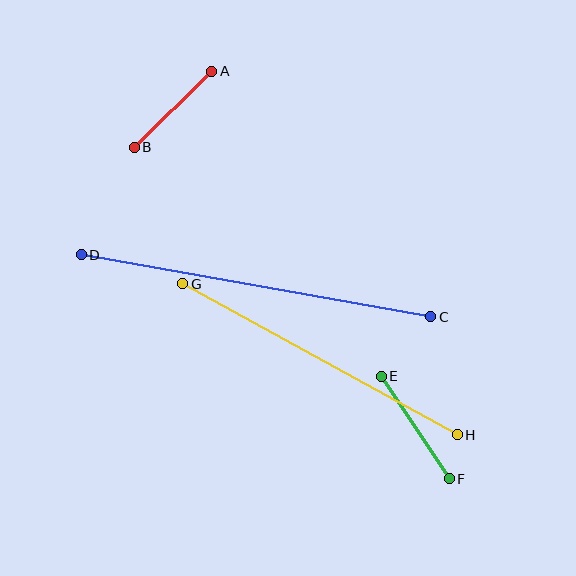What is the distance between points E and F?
The distance is approximately 123 pixels.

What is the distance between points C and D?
The distance is approximately 355 pixels.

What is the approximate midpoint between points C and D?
The midpoint is at approximately (256, 286) pixels.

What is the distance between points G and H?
The distance is approximately 313 pixels.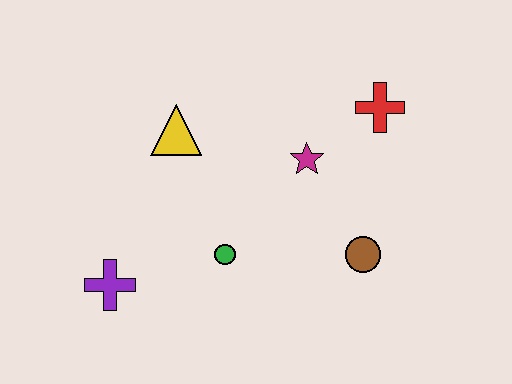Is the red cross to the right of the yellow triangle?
Yes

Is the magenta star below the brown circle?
No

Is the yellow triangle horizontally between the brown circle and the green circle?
No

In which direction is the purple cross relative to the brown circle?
The purple cross is to the left of the brown circle.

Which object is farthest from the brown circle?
The purple cross is farthest from the brown circle.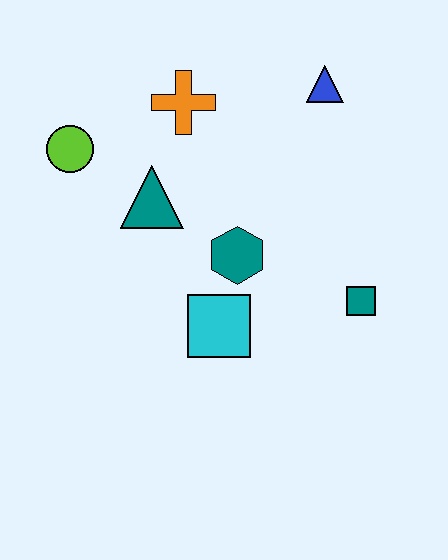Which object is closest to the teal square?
The teal hexagon is closest to the teal square.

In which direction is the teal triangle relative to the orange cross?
The teal triangle is below the orange cross.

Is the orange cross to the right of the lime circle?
Yes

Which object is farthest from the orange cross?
The teal square is farthest from the orange cross.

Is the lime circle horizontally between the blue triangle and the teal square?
No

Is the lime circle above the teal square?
Yes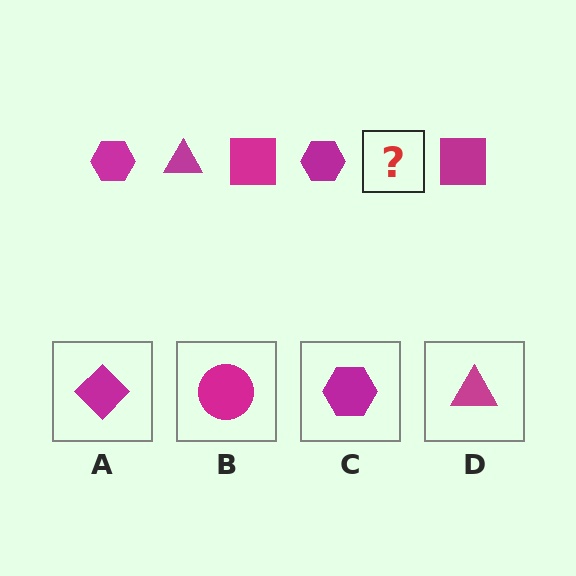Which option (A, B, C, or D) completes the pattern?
D.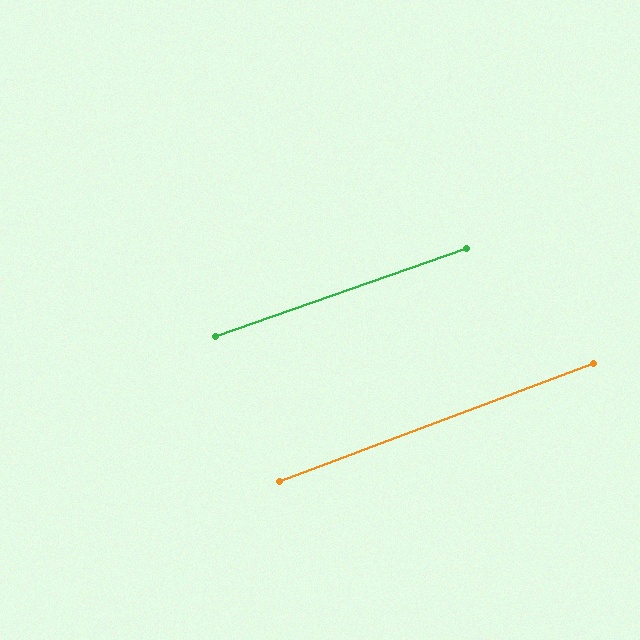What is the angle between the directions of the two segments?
Approximately 1 degree.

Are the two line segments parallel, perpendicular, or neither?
Parallel — their directions differ by only 1.4°.